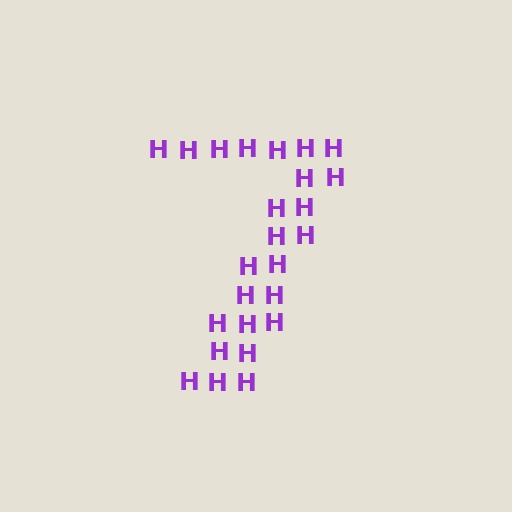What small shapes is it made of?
It is made of small letter H's.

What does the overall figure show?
The overall figure shows the digit 7.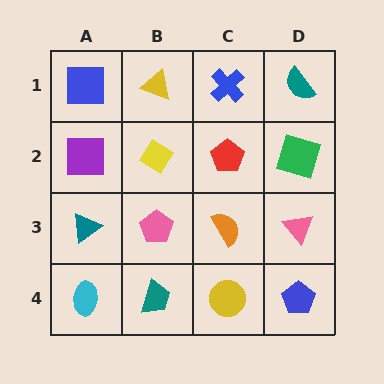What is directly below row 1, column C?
A red pentagon.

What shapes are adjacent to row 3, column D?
A green square (row 2, column D), a blue pentagon (row 4, column D), an orange semicircle (row 3, column C).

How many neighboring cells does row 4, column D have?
2.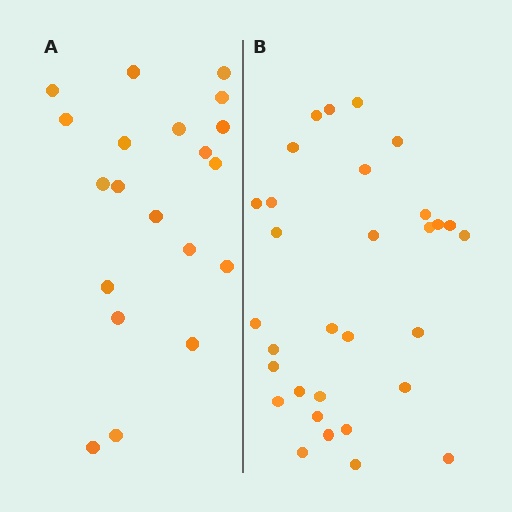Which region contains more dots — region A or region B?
Region B (the right region) has more dots.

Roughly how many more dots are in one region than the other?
Region B has roughly 12 or so more dots than region A.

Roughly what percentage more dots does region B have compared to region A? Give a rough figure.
About 55% more.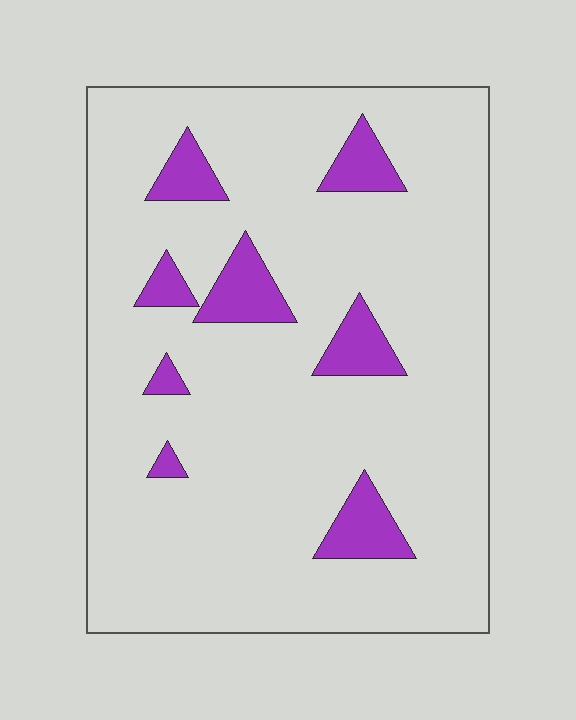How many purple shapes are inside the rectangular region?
8.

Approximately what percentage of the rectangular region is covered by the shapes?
Approximately 10%.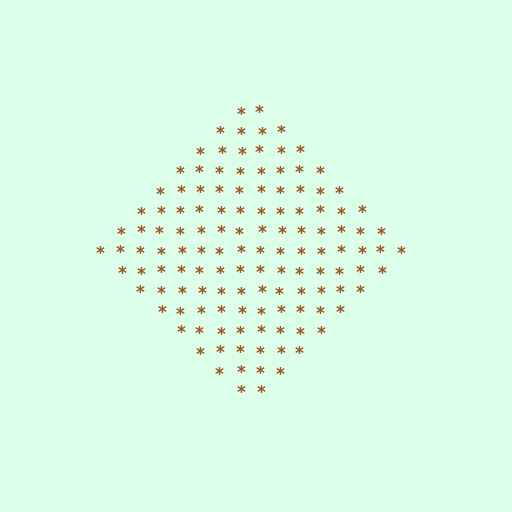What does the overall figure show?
The overall figure shows a diamond.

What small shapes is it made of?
It is made of small asterisks.